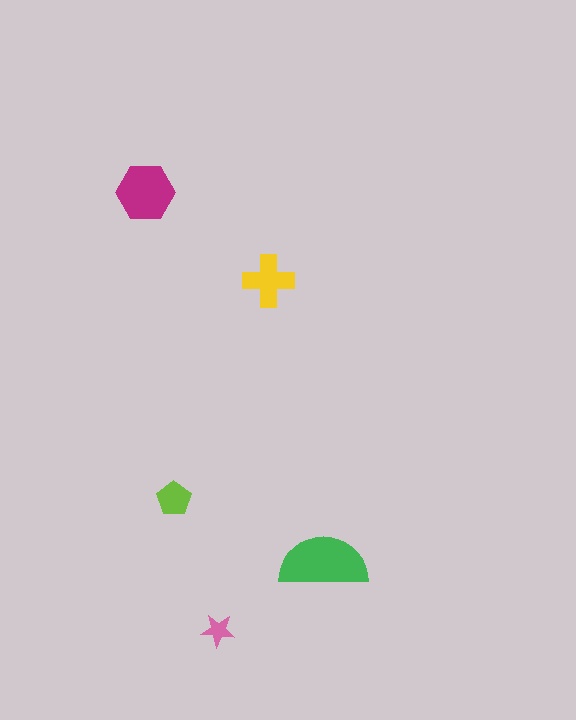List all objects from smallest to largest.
The pink star, the lime pentagon, the yellow cross, the magenta hexagon, the green semicircle.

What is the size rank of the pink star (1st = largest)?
5th.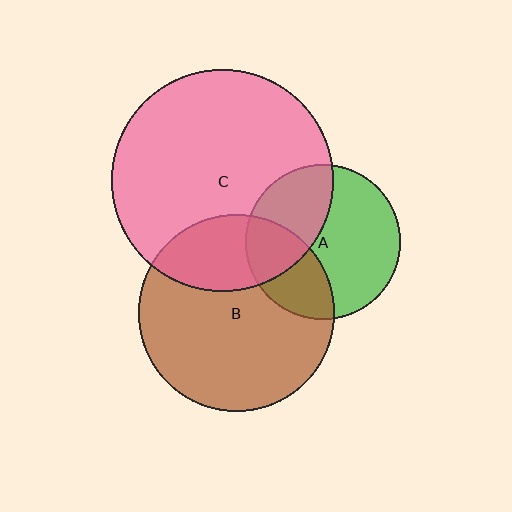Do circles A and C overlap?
Yes.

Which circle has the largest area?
Circle C (pink).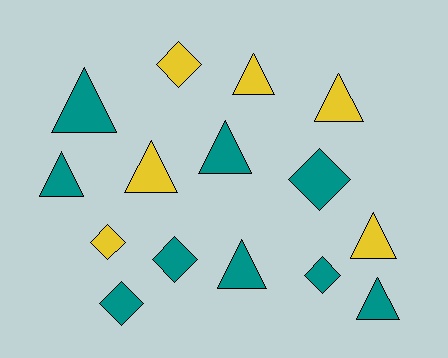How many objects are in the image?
There are 15 objects.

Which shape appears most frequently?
Triangle, with 9 objects.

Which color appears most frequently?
Teal, with 9 objects.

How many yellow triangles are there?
There are 4 yellow triangles.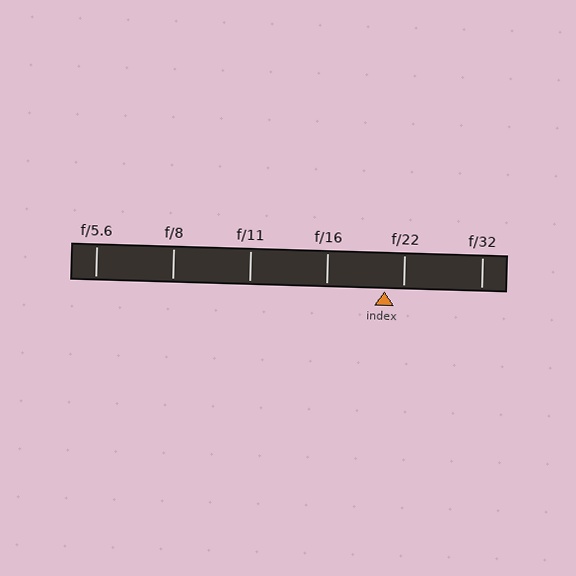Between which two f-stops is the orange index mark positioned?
The index mark is between f/16 and f/22.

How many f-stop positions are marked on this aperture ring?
There are 6 f-stop positions marked.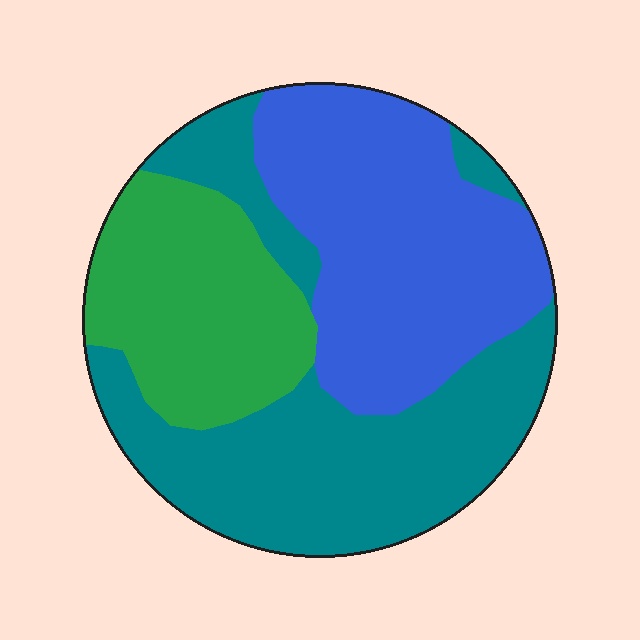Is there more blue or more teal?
Teal.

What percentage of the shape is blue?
Blue takes up between a quarter and a half of the shape.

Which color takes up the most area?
Teal, at roughly 40%.